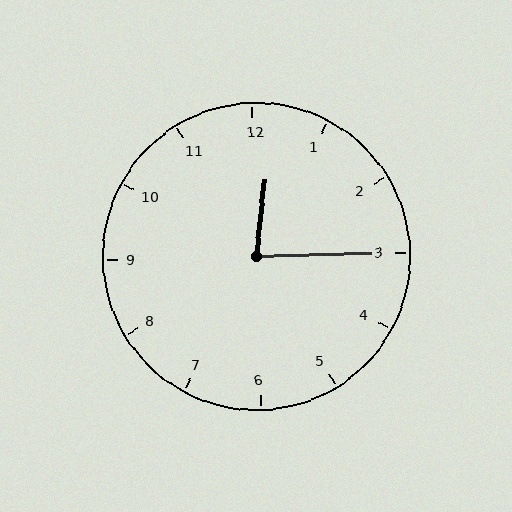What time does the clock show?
12:15.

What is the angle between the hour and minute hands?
Approximately 82 degrees.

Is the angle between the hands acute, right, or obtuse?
It is acute.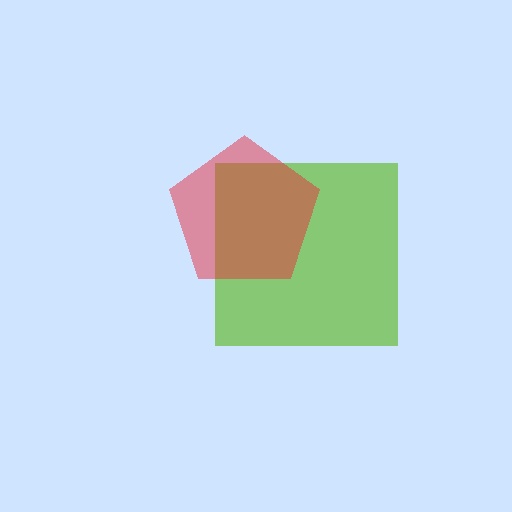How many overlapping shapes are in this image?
There are 2 overlapping shapes in the image.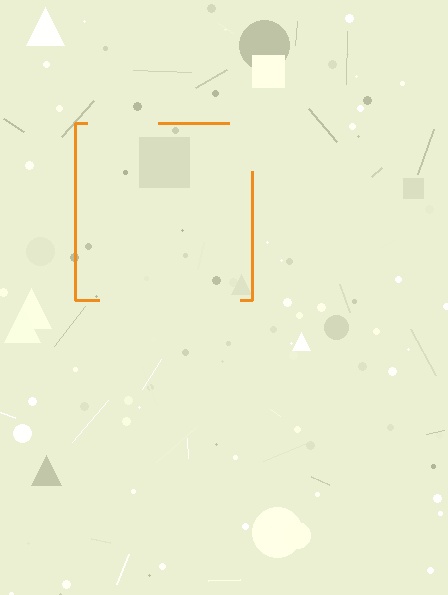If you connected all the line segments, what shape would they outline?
They would outline a square.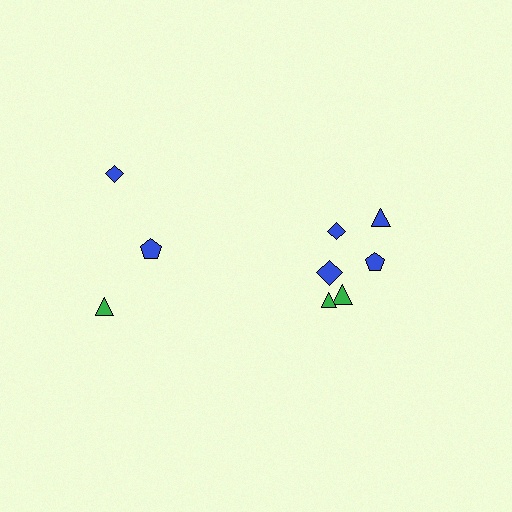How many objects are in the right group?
There are 6 objects.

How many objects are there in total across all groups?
There are 9 objects.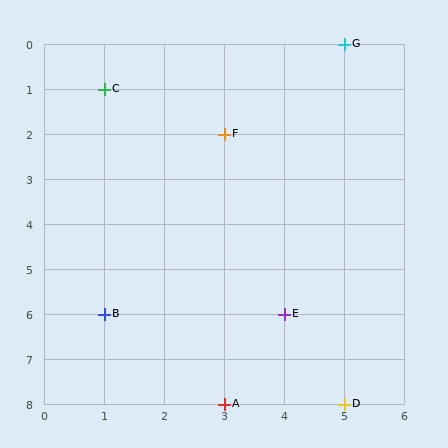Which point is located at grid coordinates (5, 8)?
Point D is at (5, 8).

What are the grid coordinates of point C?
Point C is at grid coordinates (1, 1).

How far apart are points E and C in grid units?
Points E and C are 3 columns and 5 rows apart (about 5.8 grid units diagonally).